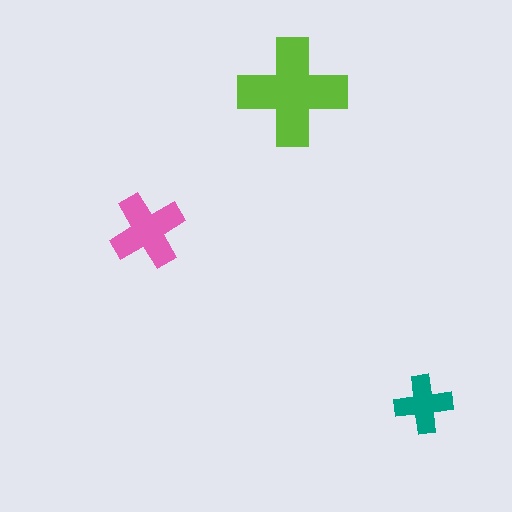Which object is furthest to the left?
The pink cross is leftmost.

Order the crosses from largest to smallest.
the lime one, the pink one, the teal one.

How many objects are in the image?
There are 3 objects in the image.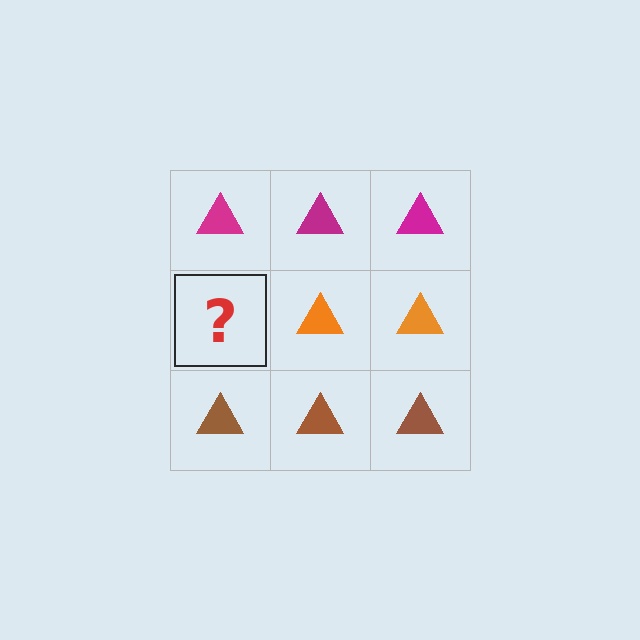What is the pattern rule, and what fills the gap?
The rule is that each row has a consistent color. The gap should be filled with an orange triangle.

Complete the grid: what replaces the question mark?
The question mark should be replaced with an orange triangle.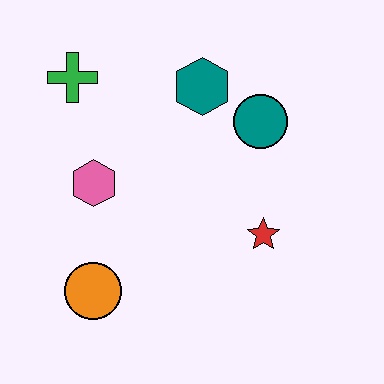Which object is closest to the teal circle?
The teal hexagon is closest to the teal circle.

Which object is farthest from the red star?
The green cross is farthest from the red star.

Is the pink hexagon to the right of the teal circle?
No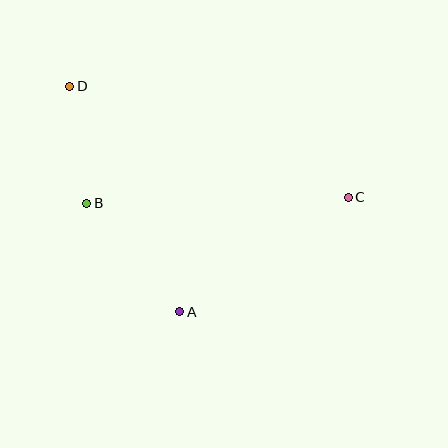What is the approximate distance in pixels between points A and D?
The distance between A and D is approximately 251 pixels.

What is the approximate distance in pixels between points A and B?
The distance between A and B is approximately 143 pixels.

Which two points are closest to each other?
Points B and D are closest to each other.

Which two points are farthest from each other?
Points C and D are farthest from each other.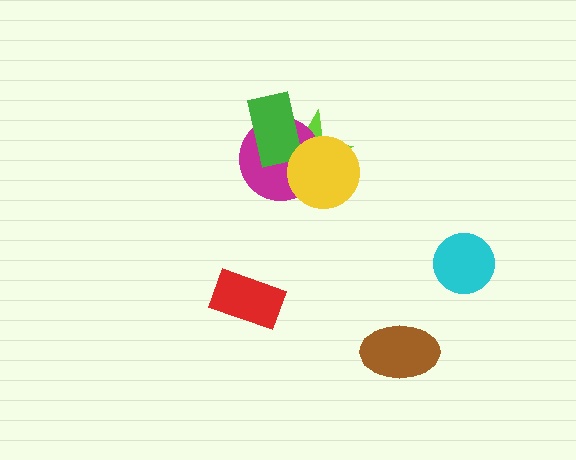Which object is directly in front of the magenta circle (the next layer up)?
The green rectangle is directly in front of the magenta circle.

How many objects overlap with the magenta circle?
3 objects overlap with the magenta circle.